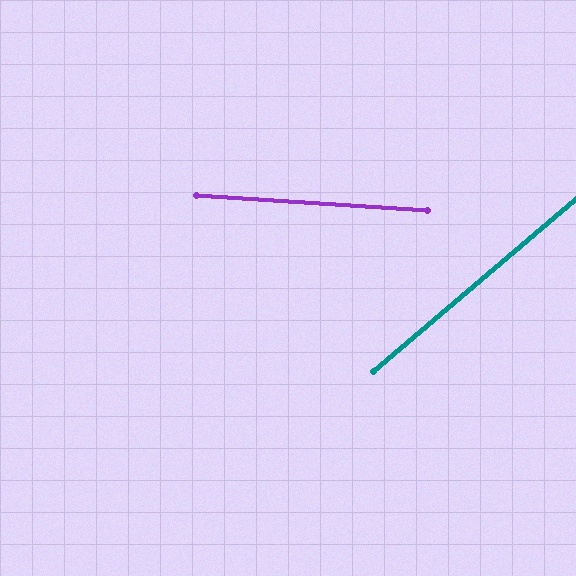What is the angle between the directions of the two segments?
Approximately 44 degrees.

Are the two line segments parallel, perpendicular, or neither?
Neither parallel nor perpendicular — they differ by about 44°.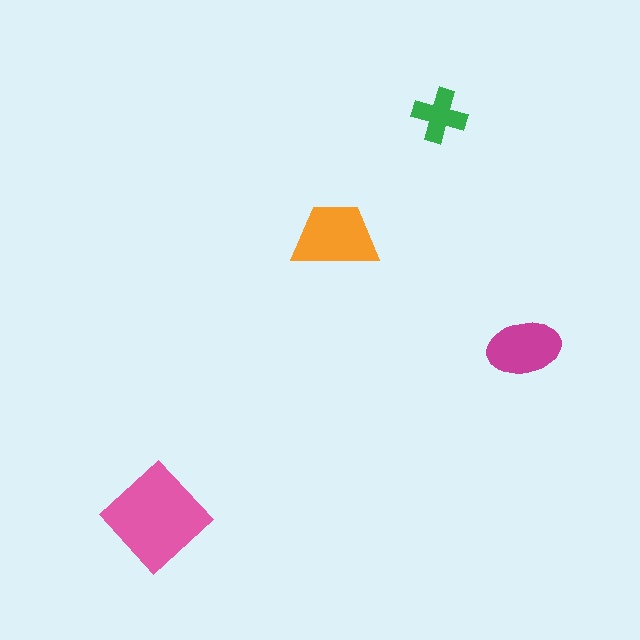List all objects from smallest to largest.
The green cross, the magenta ellipse, the orange trapezoid, the pink diamond.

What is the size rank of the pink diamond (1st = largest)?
1st.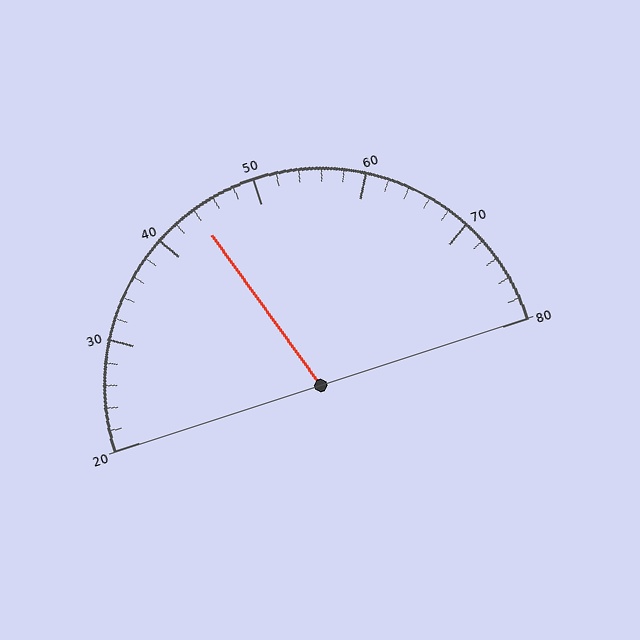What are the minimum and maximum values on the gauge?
The gauge ranges from 20 to 80.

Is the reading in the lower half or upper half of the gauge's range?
The reading is in the lower half of the range (20 to 80).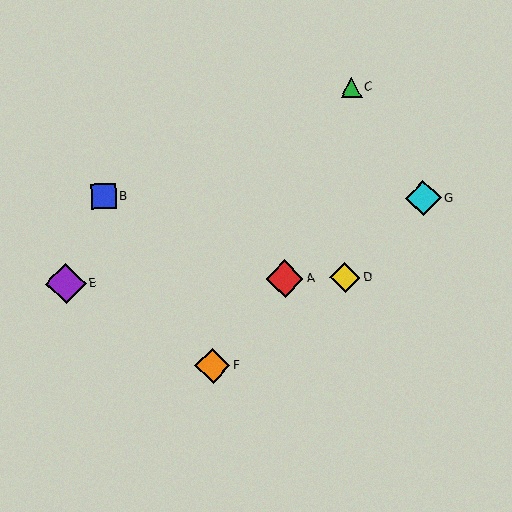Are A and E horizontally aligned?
Yes, both are at y≈279.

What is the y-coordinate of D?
Object D is at y≈278.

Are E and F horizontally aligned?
No, E is at y≈284 and F is at y≈366.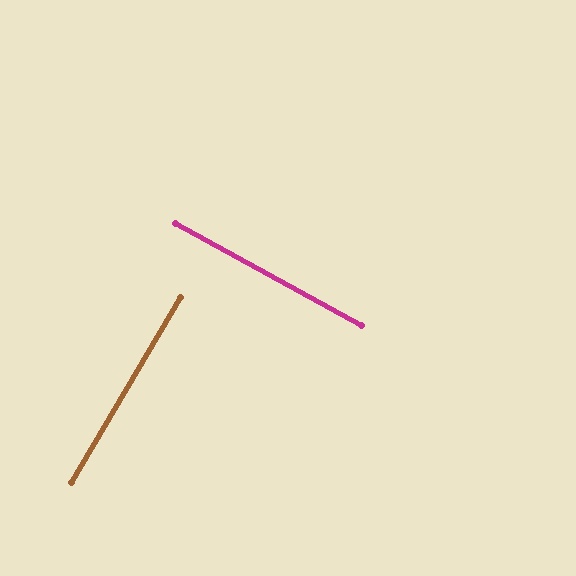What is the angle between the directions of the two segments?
Approximately 88 degrees.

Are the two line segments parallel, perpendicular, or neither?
Perpendicular — they meet at approximately 88°.